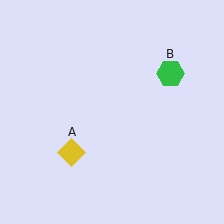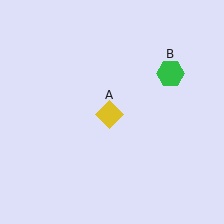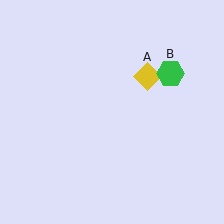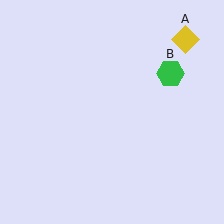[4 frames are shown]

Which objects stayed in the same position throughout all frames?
Green hexagon (object B) remained stationary.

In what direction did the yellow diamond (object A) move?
The yellow diamond (object A) moved up and to the right.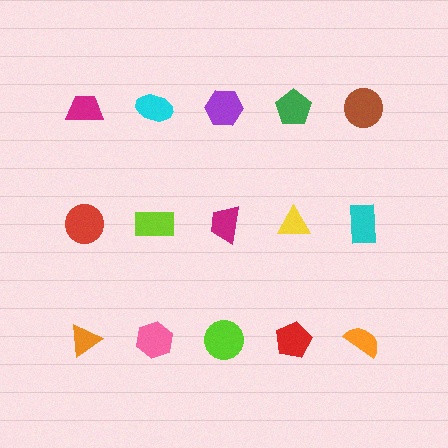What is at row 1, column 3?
A purple hexagon.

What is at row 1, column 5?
A brown circle.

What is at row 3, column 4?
A red pentagon.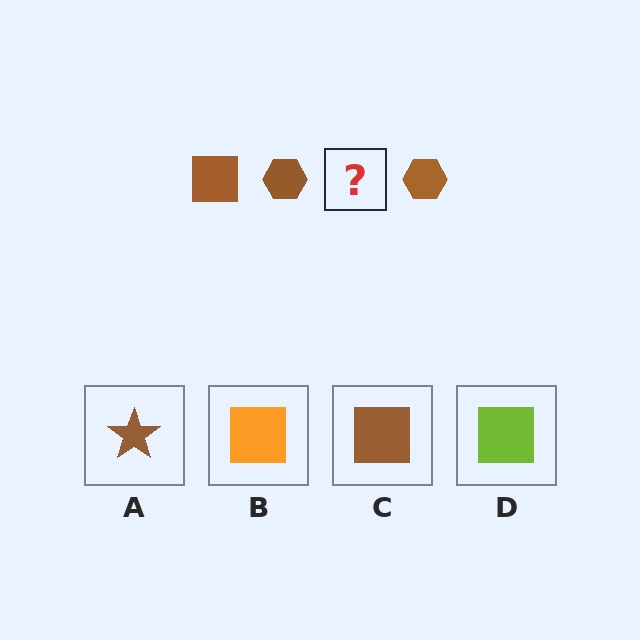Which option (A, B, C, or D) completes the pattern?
C.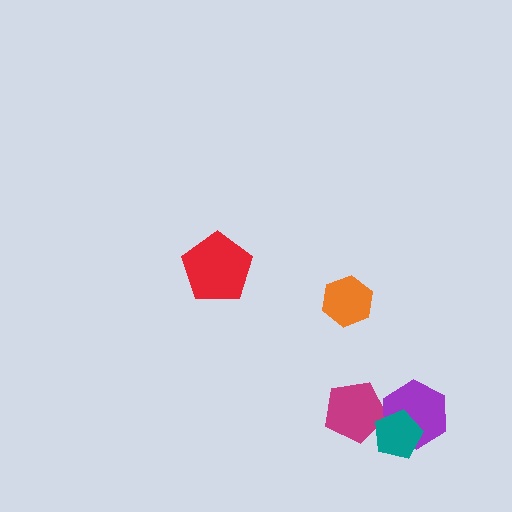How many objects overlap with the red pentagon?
0 objects overlap with the red pentagon.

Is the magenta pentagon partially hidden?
Yes, it is partially covered by another shape.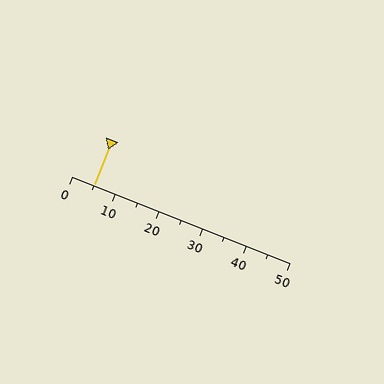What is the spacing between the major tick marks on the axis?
The major ticks are spaced 10 apart.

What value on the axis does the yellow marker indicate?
The marker indicates approximately 5.